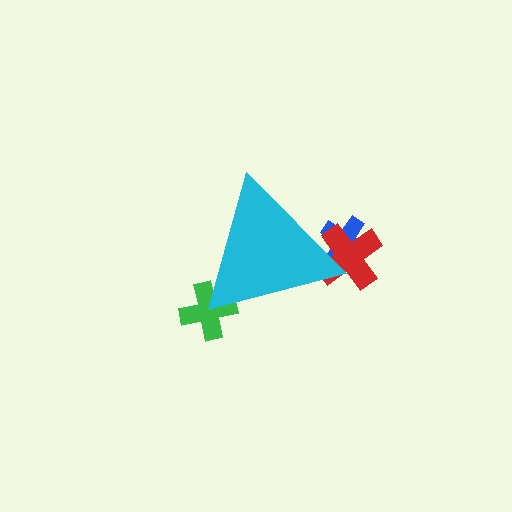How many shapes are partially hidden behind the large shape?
3 shapes are partially hidden.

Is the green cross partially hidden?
Yes, the green cross is partially hidden behind the cyan triangle.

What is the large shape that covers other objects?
A cyan triangle.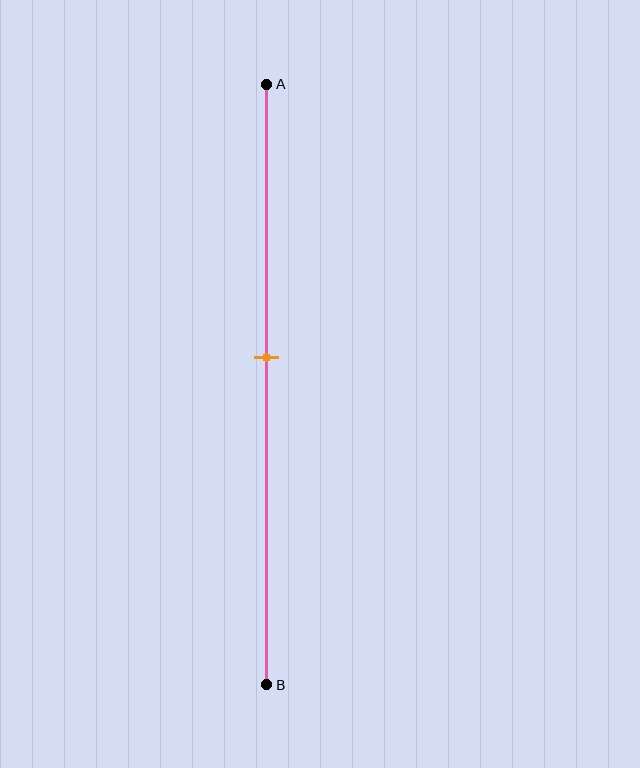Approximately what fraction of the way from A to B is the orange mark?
The orange mark is approximately 45% of the way from A to B.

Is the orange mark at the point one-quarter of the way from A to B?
No, the mark is at about 45% from A, not at the 25% one-quarter point.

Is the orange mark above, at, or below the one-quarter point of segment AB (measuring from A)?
The orange mark is below the one-quarter point of segment AB.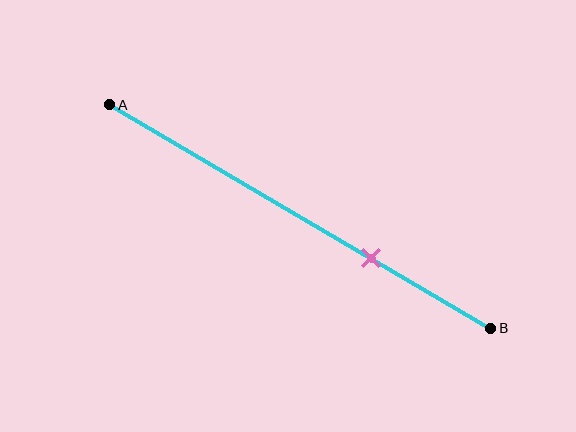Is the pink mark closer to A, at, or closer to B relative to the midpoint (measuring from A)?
The pink mark is closer to point B than the midpoint of segment AB.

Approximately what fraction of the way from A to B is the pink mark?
The pink mark is approximately 70% of the way from A to B.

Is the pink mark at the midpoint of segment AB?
No, the mark is at about 70% from A, not at the 50% midpoint.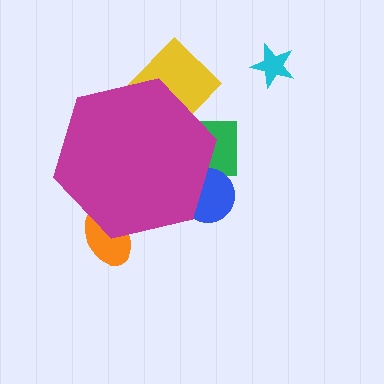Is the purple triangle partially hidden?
Yes, the purple triangle is partially hidden behind the magenta hexagon.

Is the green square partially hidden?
Yes, the green square is partially hidden behind the magenta hexagon.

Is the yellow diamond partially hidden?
Yes, the yellow diamond is partially hidden behind the magenta hexagon.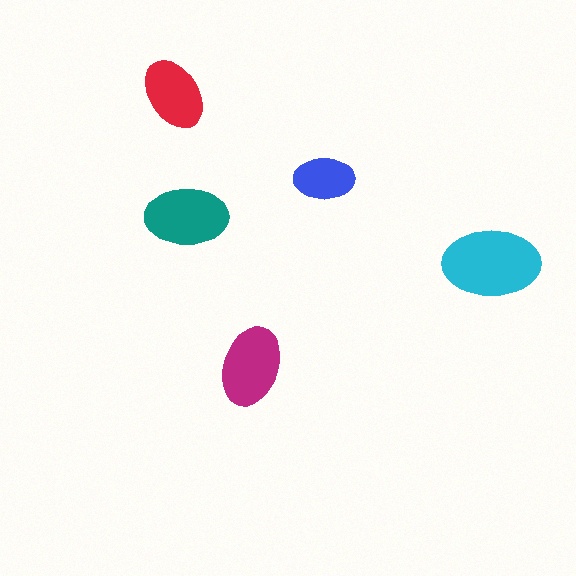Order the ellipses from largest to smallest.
the cyan one, the teal one, the magenta one, the red one, the blue one.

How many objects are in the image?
There are 5 objects in the image.